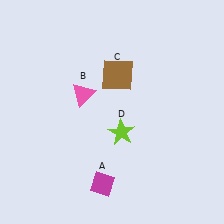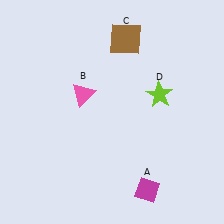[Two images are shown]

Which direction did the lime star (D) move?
The lime star (D) moved right.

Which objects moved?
The objects that moved are: the magenta diamond (A), the brown square (C), the lime star (D).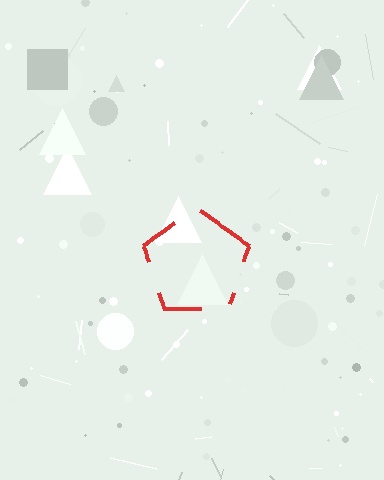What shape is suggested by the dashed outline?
The dashed outline suggests a pentagon.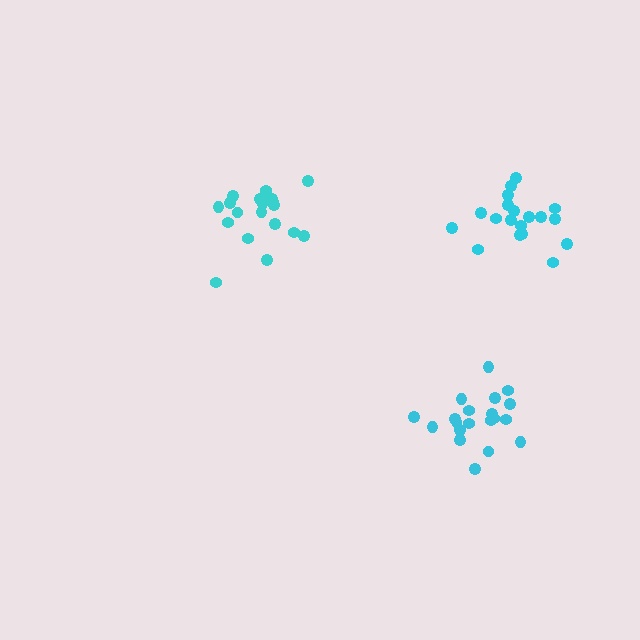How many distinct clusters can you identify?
There are 3 distinct clusters.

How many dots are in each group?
Group 1: 20 dots, Group 2: 20 dots, Group 3: 19 dots (59 total).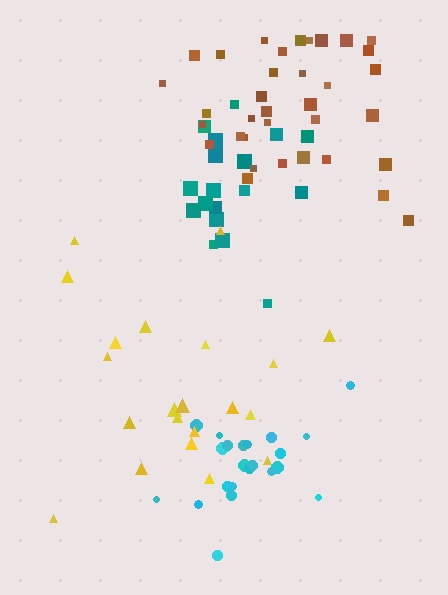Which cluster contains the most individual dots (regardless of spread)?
Brown (35).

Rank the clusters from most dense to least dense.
cyan, brown, teal, yellow.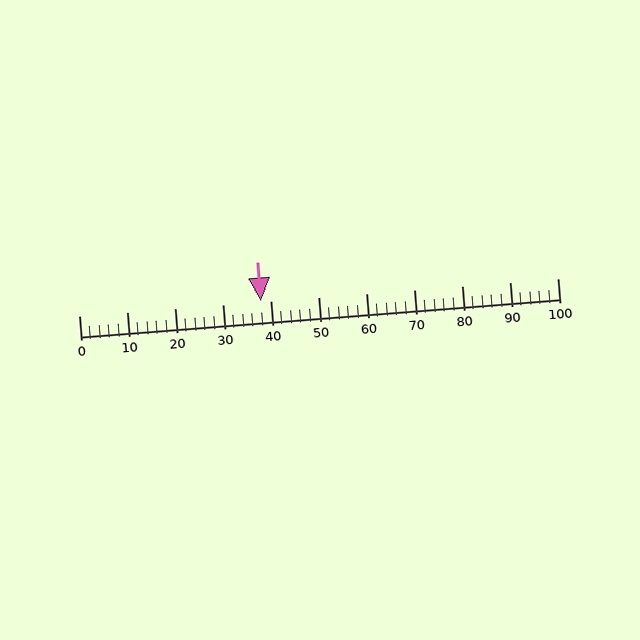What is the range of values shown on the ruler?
The ruler shows values from 0 to 100.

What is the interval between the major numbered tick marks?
The major tick marks are spaced 10 units apart.